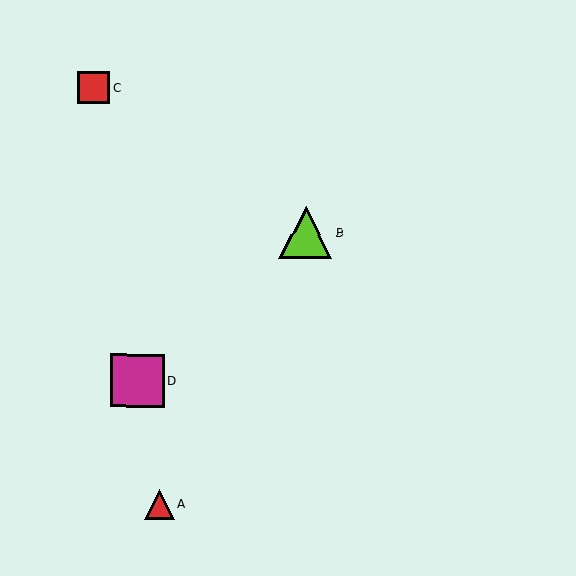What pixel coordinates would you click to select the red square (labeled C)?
Click at (93, 88) to select the red square C.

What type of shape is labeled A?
Shape A is a red triangle.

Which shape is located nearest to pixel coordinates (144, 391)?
The magenta square (labeled D) at (138, 381) is nearest to that location.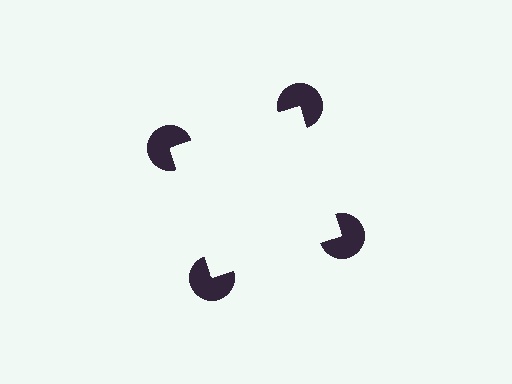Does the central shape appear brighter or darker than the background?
It typically appears slightly brighter than the background, even though no actual brightness change is drawn.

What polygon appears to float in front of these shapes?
An illusory square — its edges are inferred from the aligned wedge cuts in the pac-man discs, not physically drawn.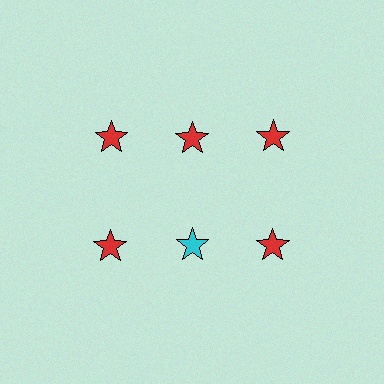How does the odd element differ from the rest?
It has a different color: cyan instead of red.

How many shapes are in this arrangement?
There are 6 shapes arranged in a grid pattern.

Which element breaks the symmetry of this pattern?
The cyan star in the second row, second from left column breaks the symmetry. All other shapes are red stars.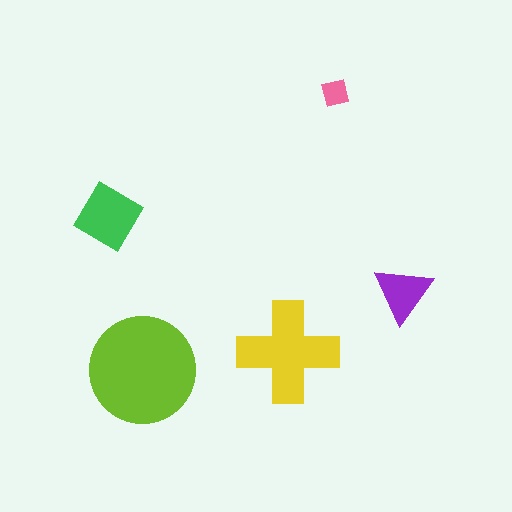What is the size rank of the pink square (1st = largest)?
5th.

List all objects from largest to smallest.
The lime circle, the yellow cross, the green square, the purple triangle, the pink square.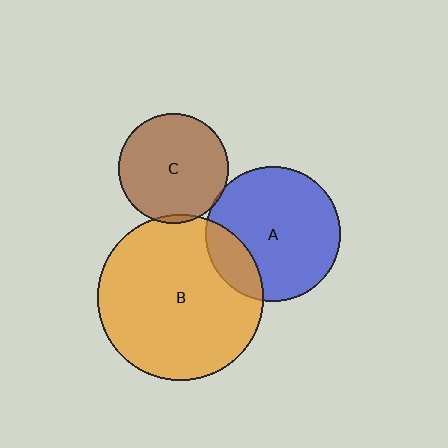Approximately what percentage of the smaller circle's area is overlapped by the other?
Approximately 5%.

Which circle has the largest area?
Circle B (orange).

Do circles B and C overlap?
Yes.